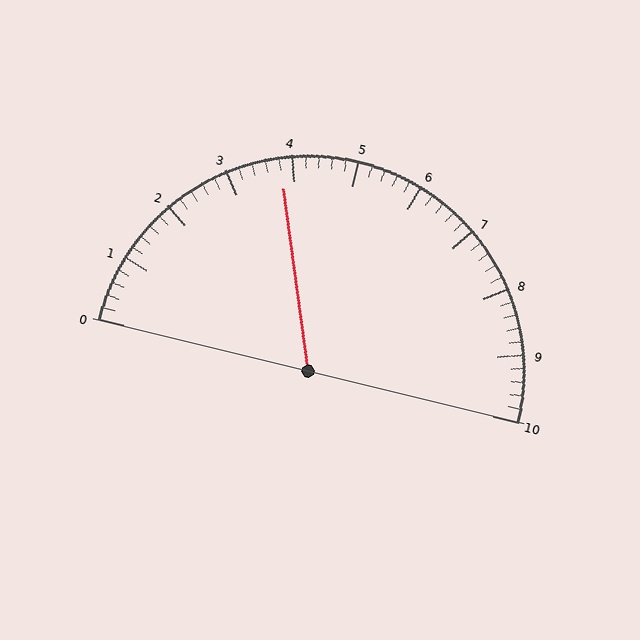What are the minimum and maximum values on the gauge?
The gauge ranges from 0 to 10.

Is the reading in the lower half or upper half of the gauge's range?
The reading is in the lower half of the range (0 to 10).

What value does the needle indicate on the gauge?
The needle indicates approximately 3.8.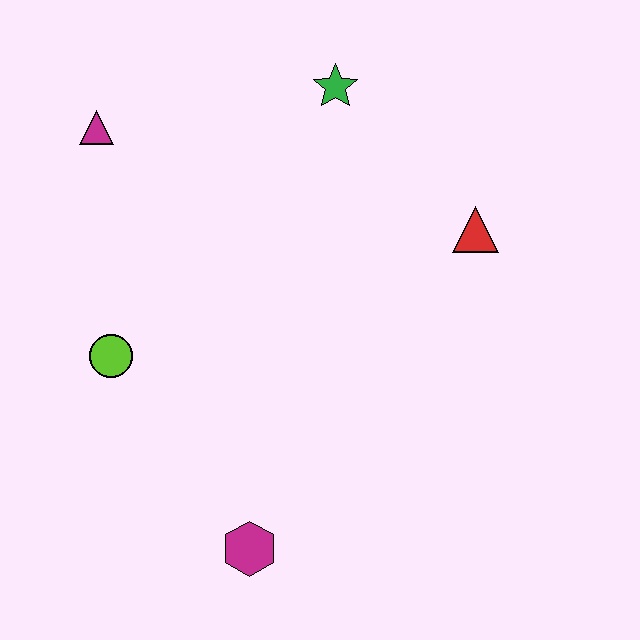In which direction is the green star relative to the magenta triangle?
The green star is to the right of the magenta triangle.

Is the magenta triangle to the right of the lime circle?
No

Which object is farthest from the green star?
The magenta hexagon is farthest from the green star.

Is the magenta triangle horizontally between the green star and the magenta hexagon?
No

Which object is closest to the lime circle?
The magenta triangle is closest to the lime circle.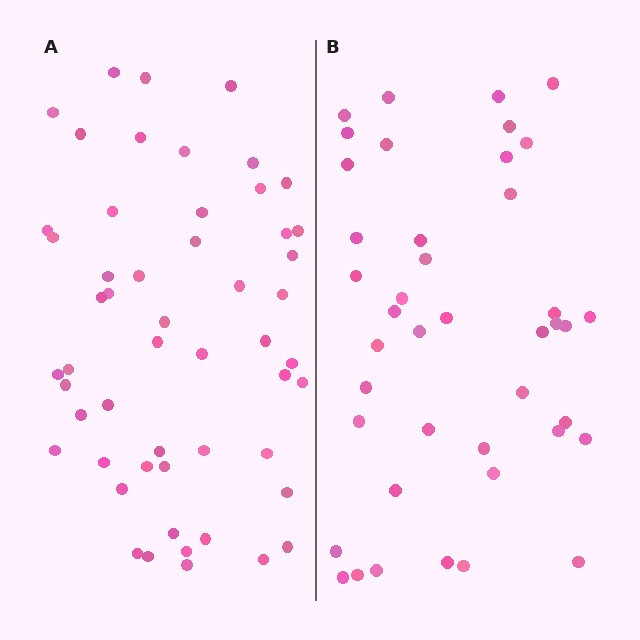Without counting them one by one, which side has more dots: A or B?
Region A (the left region) has more dots.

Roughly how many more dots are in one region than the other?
Region A has roughly 12 or so more dots than region B.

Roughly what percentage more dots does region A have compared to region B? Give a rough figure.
About 25% more.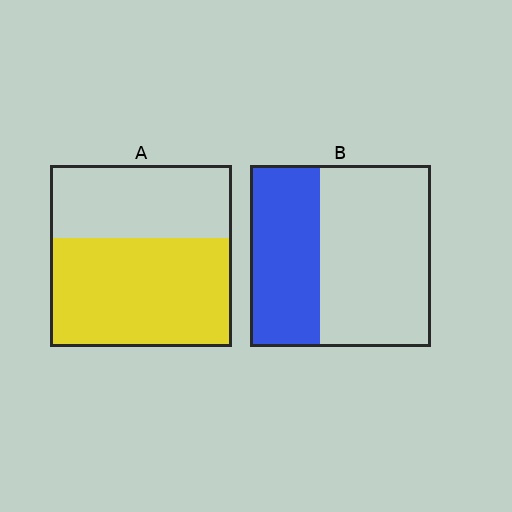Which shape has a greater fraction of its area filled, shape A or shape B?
Shape A.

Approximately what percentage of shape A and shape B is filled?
A is approximately 60% and B is approximately 40%.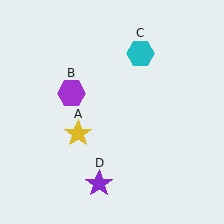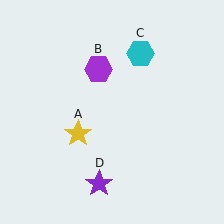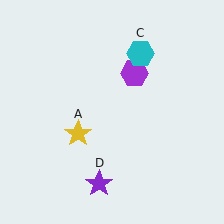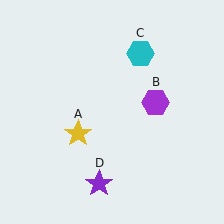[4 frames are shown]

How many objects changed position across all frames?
1 object changed position: purple hexagon (object B).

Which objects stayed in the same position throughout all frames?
Yellow star (object A) and cyan hexagon (object C) and purple star (object D) remained stationary.